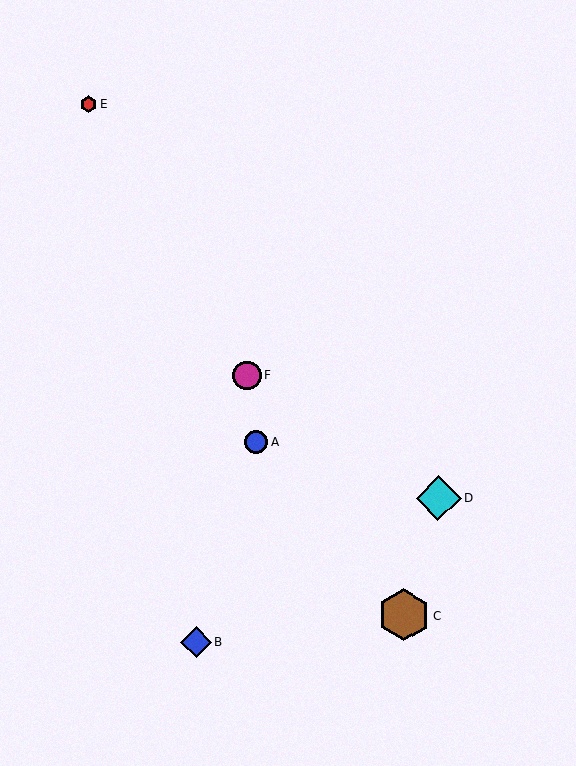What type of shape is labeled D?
Shape D is a cyan diamond.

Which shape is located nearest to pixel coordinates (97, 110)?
The red hexagon (labeled E) at (89, 104) is nearest to that location.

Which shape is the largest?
The brown hexagon (labeled C) is the largest.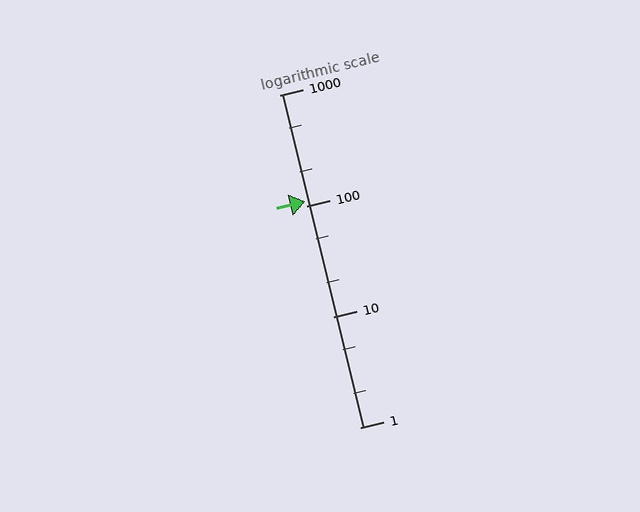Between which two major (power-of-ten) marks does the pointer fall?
The pointer is between 100 and 1000.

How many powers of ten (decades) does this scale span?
The scale spans 3 decades, from 1 to 1000.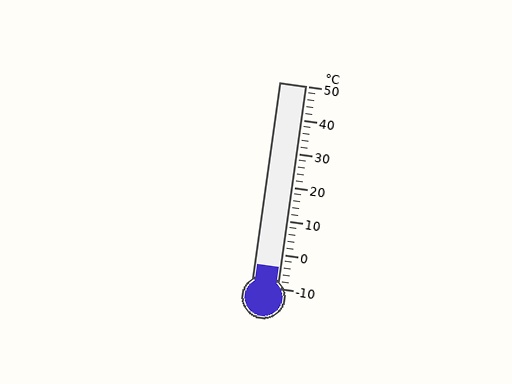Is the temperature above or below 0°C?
The temperature is below 0°C.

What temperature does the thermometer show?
The thermometer shows approximately -4°C.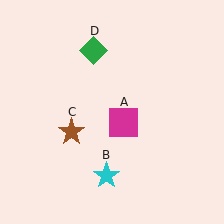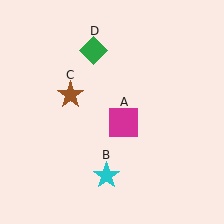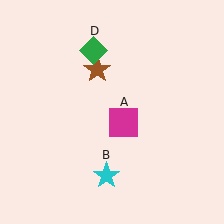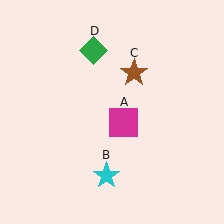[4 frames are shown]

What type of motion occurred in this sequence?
The brown star (object C) rotated clockwise around the center of the scene.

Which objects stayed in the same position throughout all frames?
Magenta square (object A) and cyan star (object B) and green diamond (object D) remained stationary.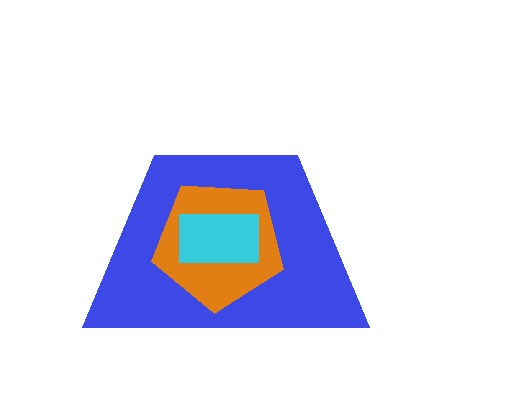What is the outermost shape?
The blue trapezoid.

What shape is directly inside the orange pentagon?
The cyan rectangle.